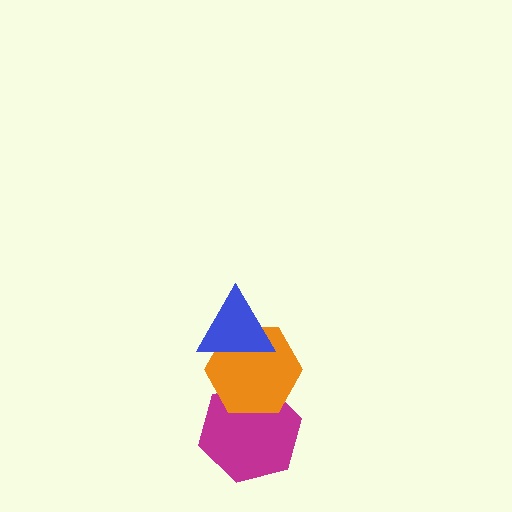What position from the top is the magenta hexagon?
The magenta hexagon is 3rd from the top.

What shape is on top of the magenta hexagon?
The orange hexagon is on top of the magenta hexagon.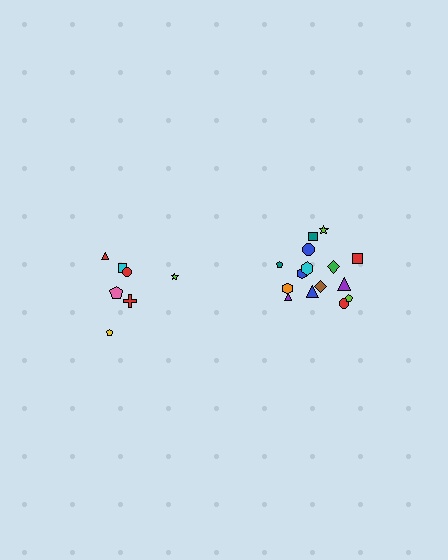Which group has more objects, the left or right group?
The right group.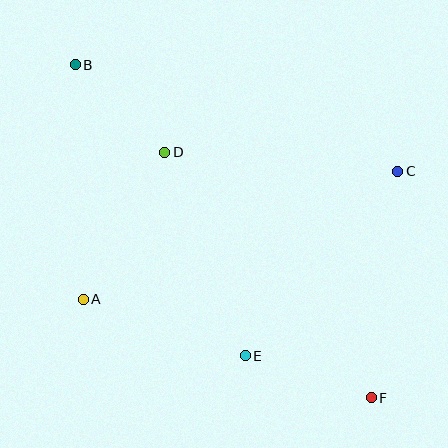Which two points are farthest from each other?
Points B and F are farthest from each other.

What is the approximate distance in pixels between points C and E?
The distance between C and E is approximately 240 pixels.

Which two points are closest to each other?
Points B and D are closest to each other.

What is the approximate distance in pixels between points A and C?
The distance between A and C is approximately 339 pixels.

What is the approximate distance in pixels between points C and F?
The distance between C and F is approximately 228 pixels.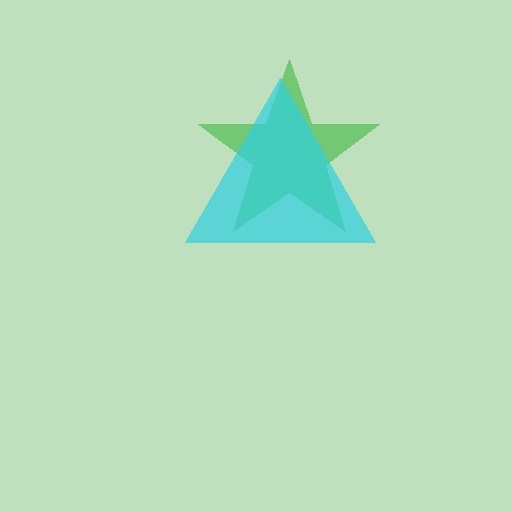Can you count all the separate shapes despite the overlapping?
Yes, there are 2 separate shapes.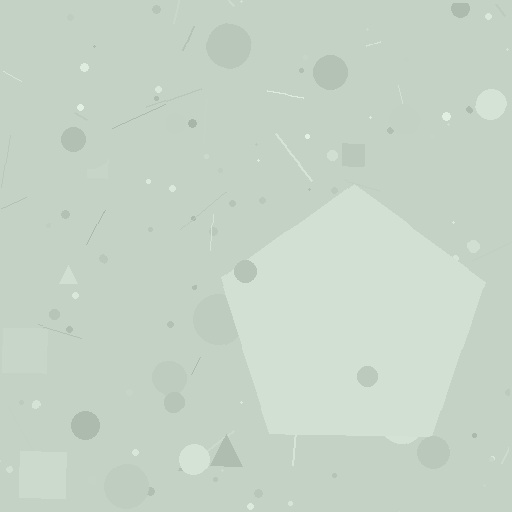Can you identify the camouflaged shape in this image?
The camouflaged shape is a pentagon.